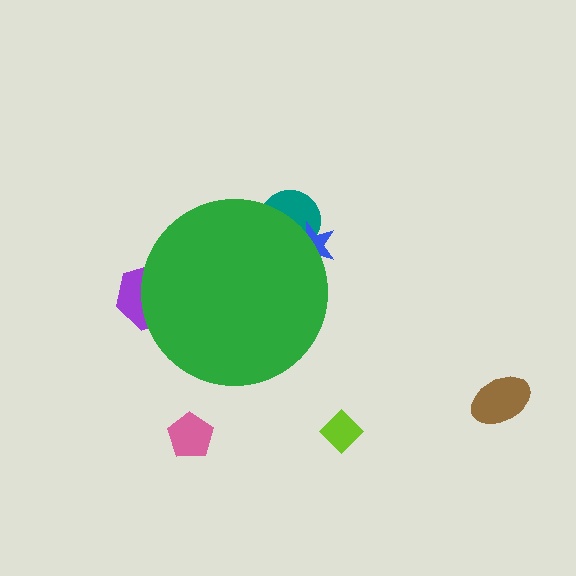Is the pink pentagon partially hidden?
No, the pink pentagon is fully visible.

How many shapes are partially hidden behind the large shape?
3 shapes are partially hidden.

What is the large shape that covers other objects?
A green circle.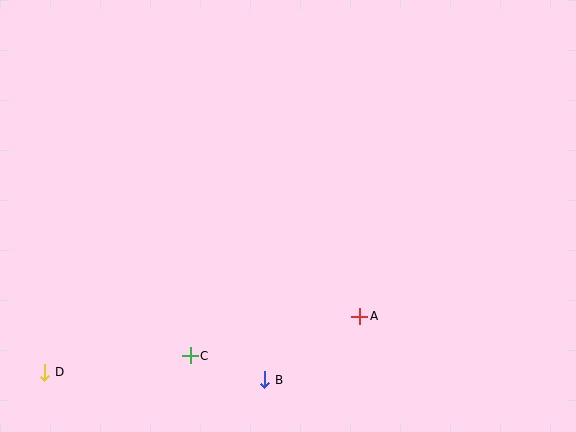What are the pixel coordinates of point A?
Point A is at (360, 316).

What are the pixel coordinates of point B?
Point B is at (265, 380).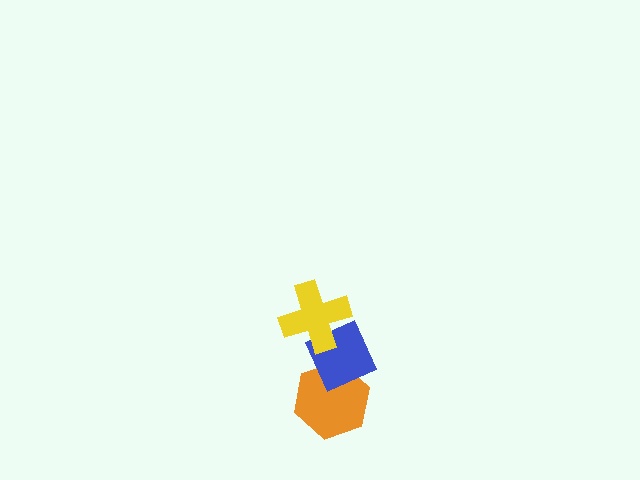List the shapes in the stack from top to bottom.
From top to bottom: the yellow cross, the blue diamond, the orange hexagon.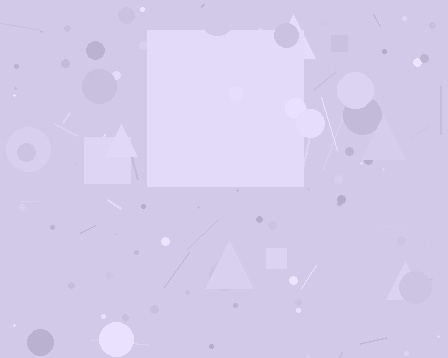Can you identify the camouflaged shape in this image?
The camouflaged shape is a square.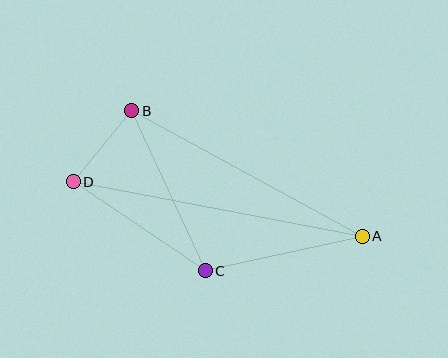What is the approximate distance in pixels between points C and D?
The distance between C and D is approximately 159 pixels.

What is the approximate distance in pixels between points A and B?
The distance between A and B is approximately 263 pixels.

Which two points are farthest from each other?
Points A and D are farthest from each other.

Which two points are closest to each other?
Points B and D are closest to each other.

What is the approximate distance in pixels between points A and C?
The distance between A and C is approximately 161 pixels.